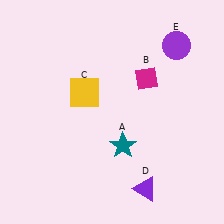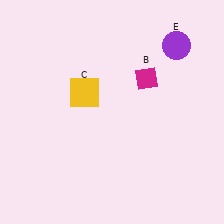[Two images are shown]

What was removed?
The purple triangle (D), the teal star (A) were removed in Image 2.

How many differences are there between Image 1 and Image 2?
There are 2 differences between the two images.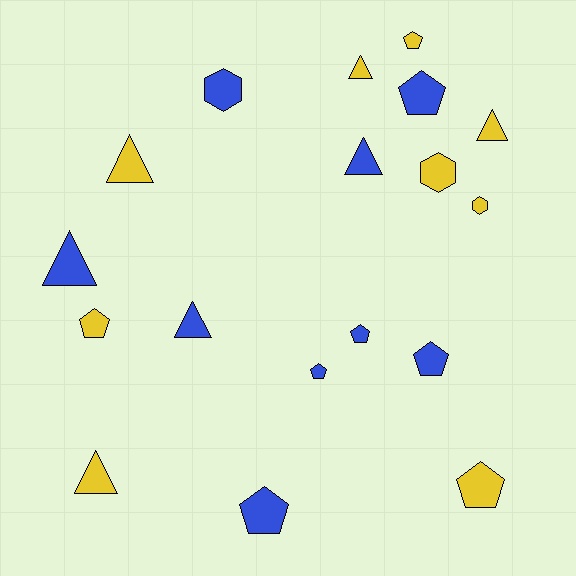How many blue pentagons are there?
There are 5 blue pentagons.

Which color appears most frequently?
Yellow, with 9 objects.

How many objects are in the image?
There are 18 objects.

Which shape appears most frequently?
Pentagon, with 8 objects.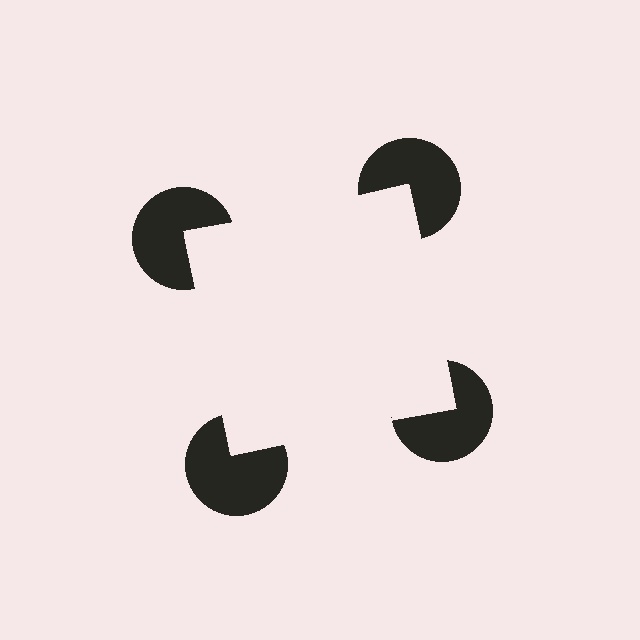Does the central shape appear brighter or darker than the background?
It typically appears slightly brighter than the background, even though no actual brightness change is drawn.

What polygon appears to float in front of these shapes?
An illusory square — its edges are inferred from the aligned wedge cuts in the pac-man discs, not physically drawn.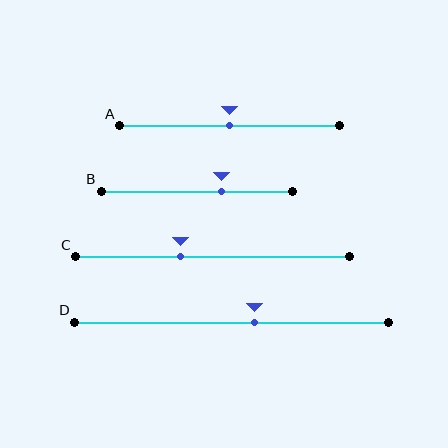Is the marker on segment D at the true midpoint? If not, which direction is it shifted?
No, the marker on segment D is shifted to the right by about 8% of the segment length.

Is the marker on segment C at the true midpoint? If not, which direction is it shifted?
No, the marker on segment C is shifted to the left by about 12% of the segment length.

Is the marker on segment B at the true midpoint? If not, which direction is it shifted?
No, the marker on segment B is shifted to the right by about 13% of the segment length.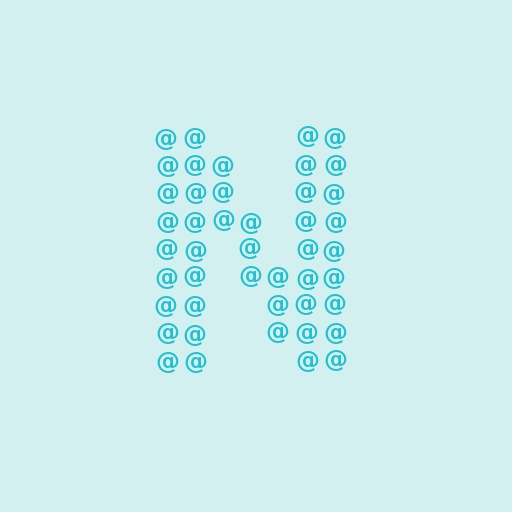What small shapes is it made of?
It is made of small at signs.